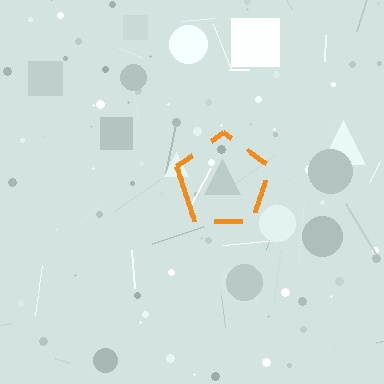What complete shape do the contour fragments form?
The contour fragments form a pentagon.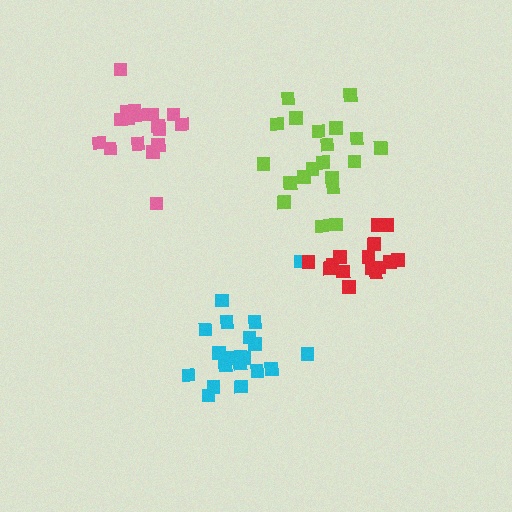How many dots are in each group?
Group 1: 17 dots, Group 2: 20 dots, Group 3: 15 dots, Group 4: 20 dots (72 total).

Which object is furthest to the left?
The pink cluster is leftmost.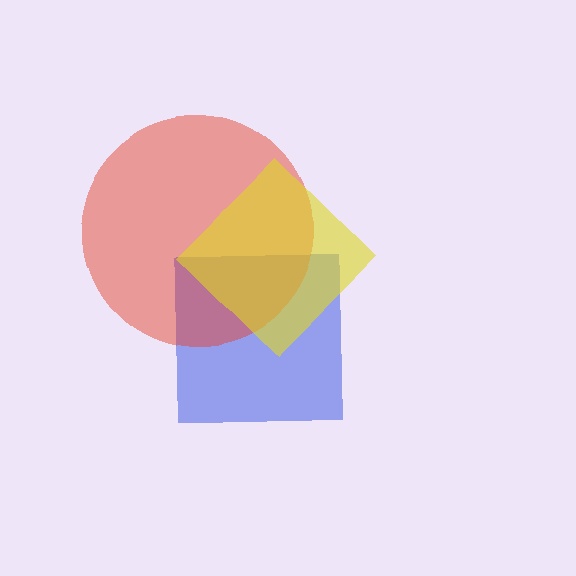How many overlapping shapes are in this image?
There are 3 overlapping shapes in the image.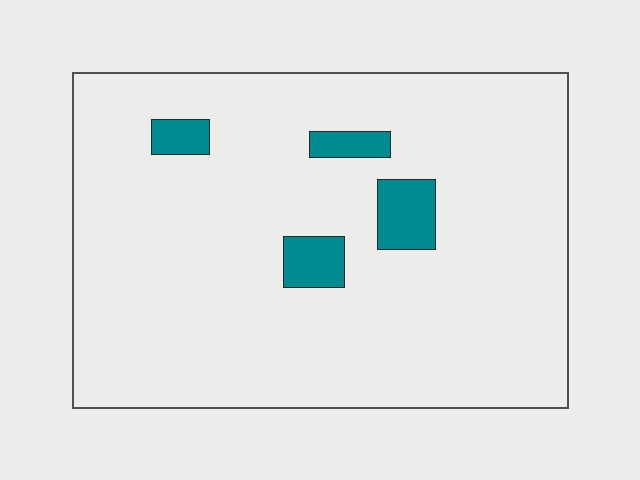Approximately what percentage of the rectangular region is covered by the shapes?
Approximately 5%.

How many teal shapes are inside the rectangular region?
4.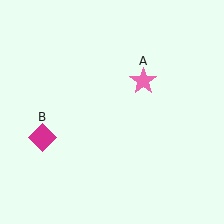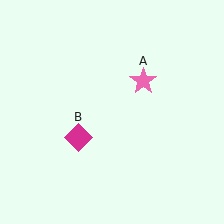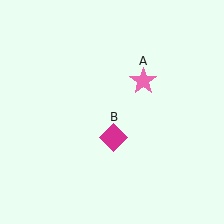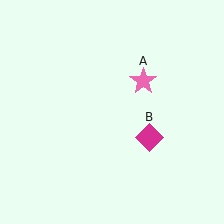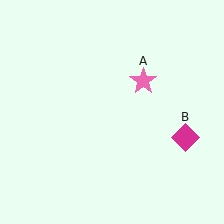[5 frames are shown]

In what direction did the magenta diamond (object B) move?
The magenta diamond (object B) moved right.